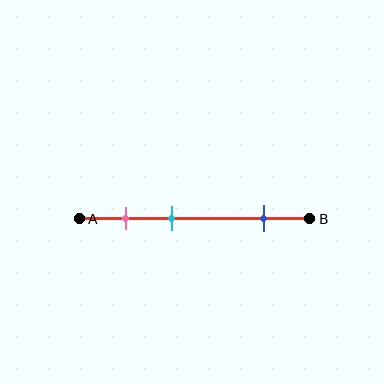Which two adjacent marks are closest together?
The pink and cyan marks are the closest adjacent pair.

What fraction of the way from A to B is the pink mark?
The pink mark is approximately 20% (0.2) of the way from A to B.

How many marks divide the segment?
There are 3 marks dividing the segment.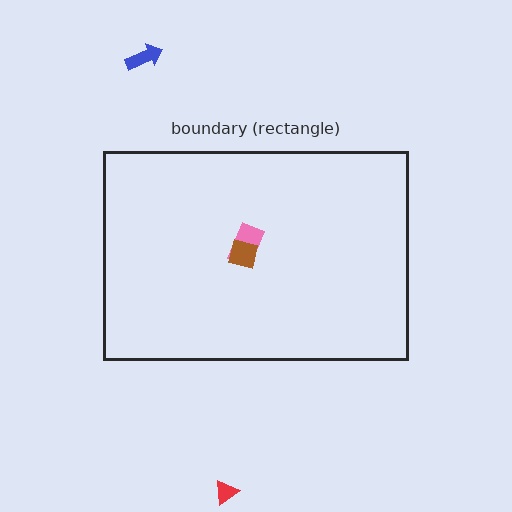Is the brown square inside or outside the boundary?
Inside.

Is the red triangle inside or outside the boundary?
Outside.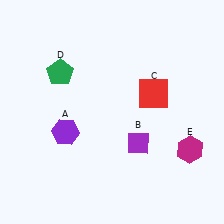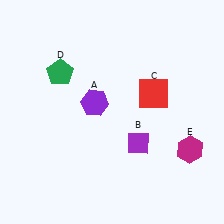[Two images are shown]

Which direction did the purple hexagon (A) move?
The purple hexagon (A) moved right.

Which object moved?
The purple hexagon (A) moved right.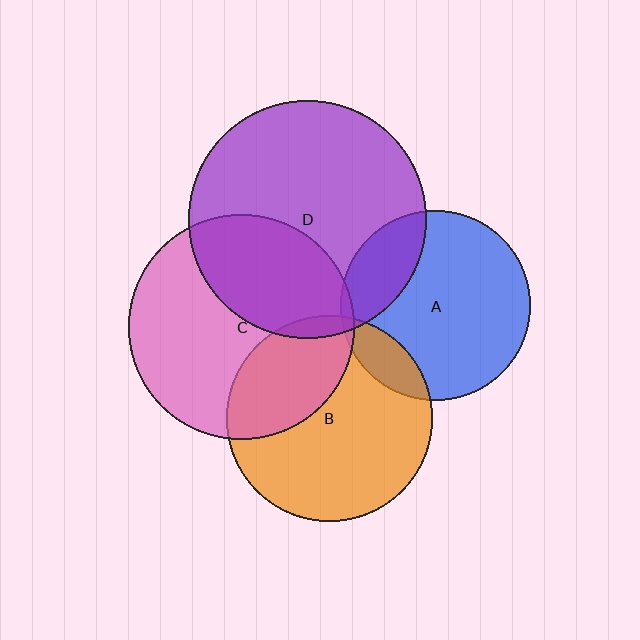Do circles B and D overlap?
Yes.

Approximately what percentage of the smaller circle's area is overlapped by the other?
Approximately 5%.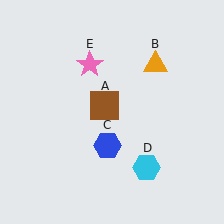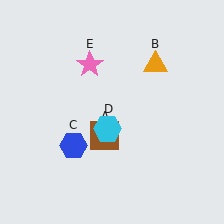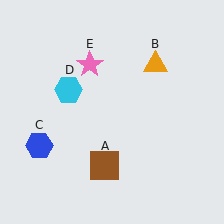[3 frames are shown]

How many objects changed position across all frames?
3 objects changed position: brown square (object A), blue hexagon (object C), cyan hexagon (object D).